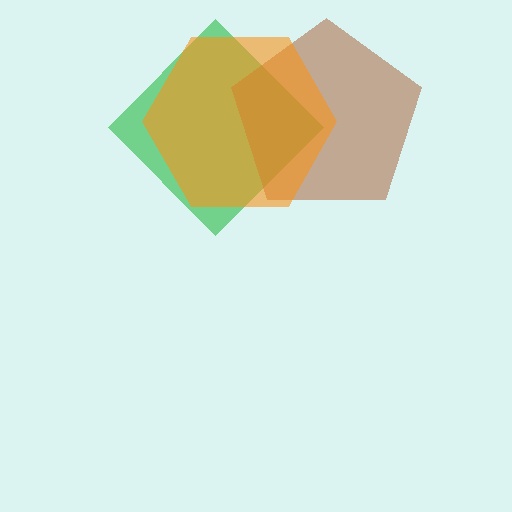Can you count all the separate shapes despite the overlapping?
Yes, there are 3 separate shapes.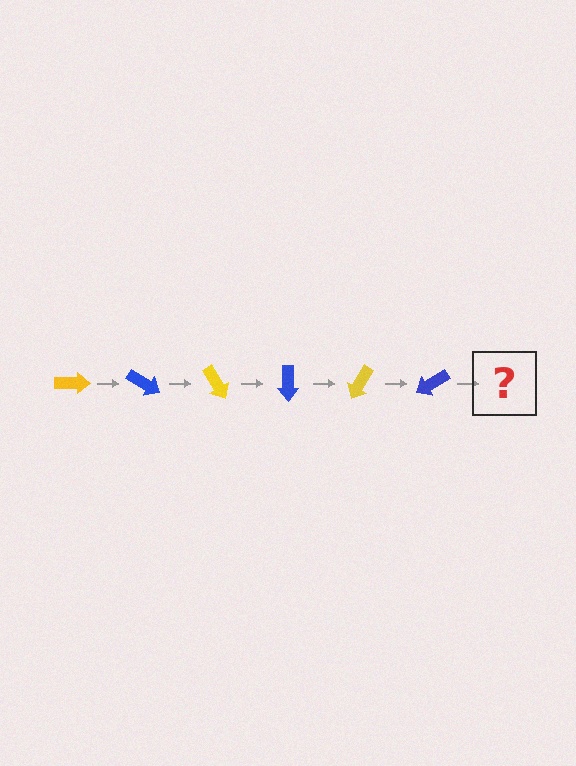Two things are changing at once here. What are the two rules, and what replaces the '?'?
The two rules are that it rotates 30 degrees each step and the color cycles through yellow and blue. The '?' should be a yellow arrow, rotated 180 degrees from the start.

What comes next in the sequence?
The next element should be a yellow arrow, rotated 180 degrees from the start.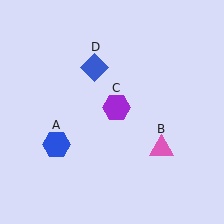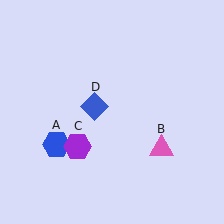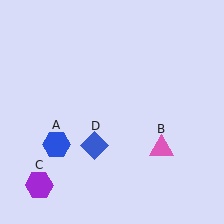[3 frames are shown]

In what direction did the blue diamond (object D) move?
The blue diamond (object D) moved down.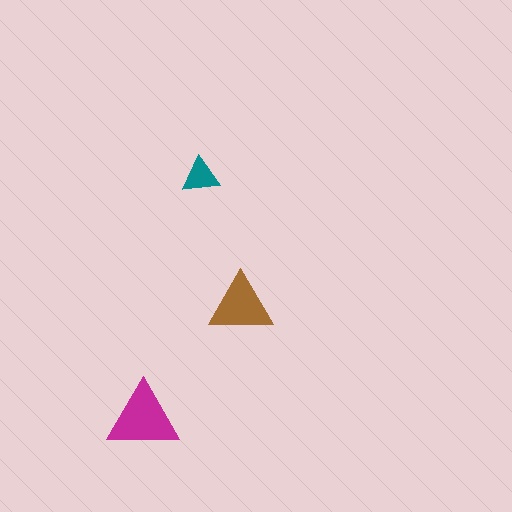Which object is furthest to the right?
The brown triangle is rightmost.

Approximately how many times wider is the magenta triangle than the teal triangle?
About 2 times wider.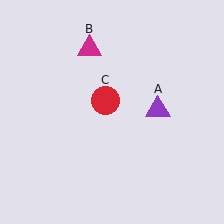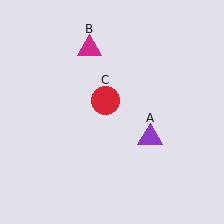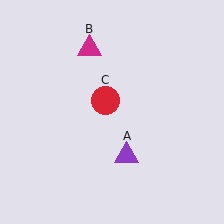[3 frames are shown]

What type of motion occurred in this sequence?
The purple triangle (object A) rotated clockwise around the center of the scene.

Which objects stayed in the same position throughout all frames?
Magenta triangle (object B) and red circle (object C) remained stationary.